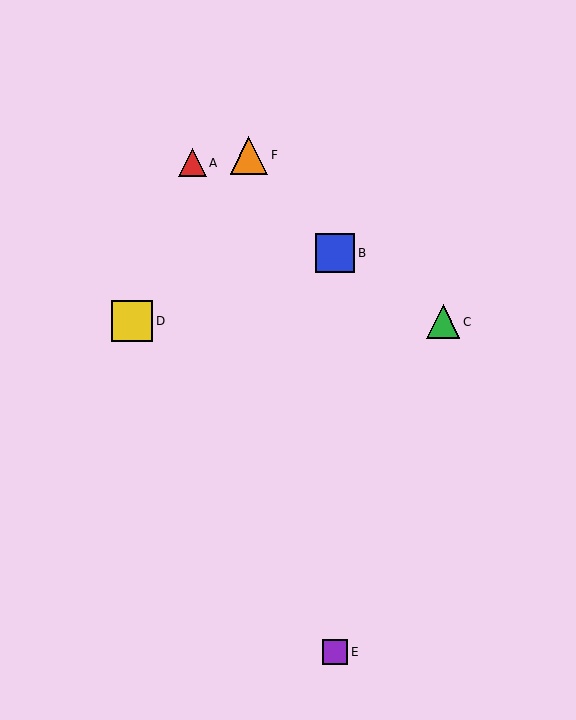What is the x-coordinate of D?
Object D is at x≈132.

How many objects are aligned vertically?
2 objects (B, E) are aligned vertically.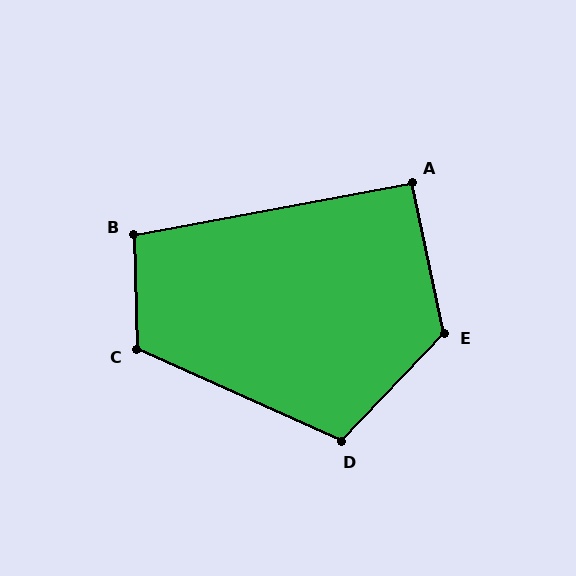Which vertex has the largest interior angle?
E, at approximately 125 degrees.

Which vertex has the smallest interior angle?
A, at approximately 91 degrees.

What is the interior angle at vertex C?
Approximately 116 degrees (obtuse).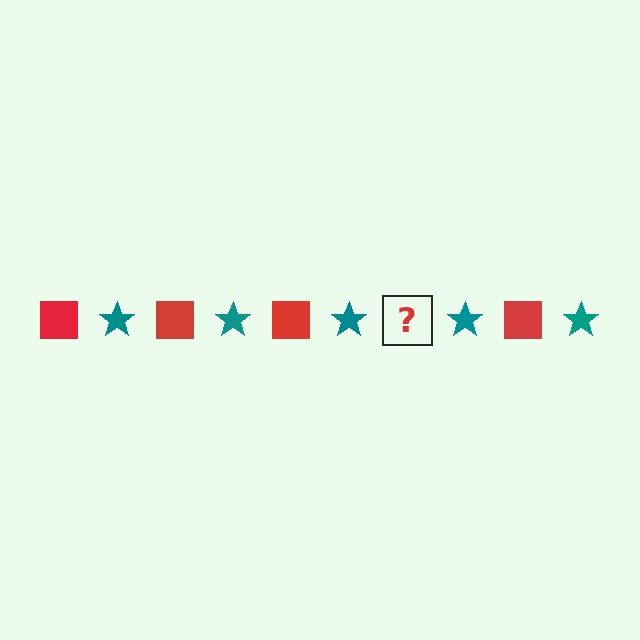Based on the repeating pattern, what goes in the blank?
The blank should be a red square.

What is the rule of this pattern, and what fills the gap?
The rule is that the pattern alternates between red square and teal star. The gap should be filled with a red square.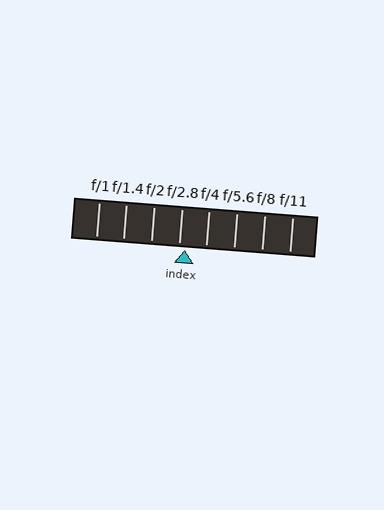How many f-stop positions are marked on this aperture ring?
There are 8 f-stop positions marked.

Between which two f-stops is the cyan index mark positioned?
The index mark is between f/2.8 and f/4.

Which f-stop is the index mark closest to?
The index mark is closest to f/2.8.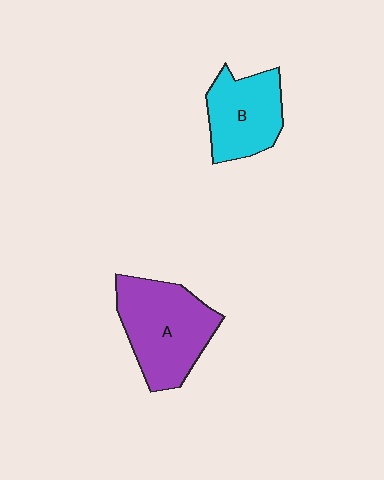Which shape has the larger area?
Shape A (purple).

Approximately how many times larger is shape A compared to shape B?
Approximately 1.4 times.